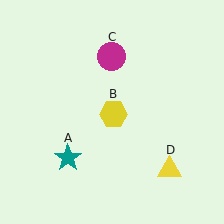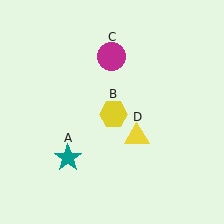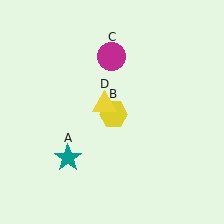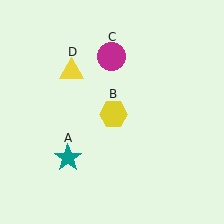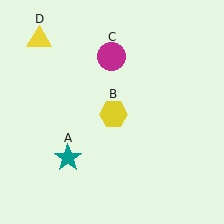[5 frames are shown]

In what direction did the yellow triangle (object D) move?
The yellow triangle (object D) moved up and to the left.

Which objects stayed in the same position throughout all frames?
Teal star (object A) and yellow hexagon (object B) and magenta circle (object C) remained stationary.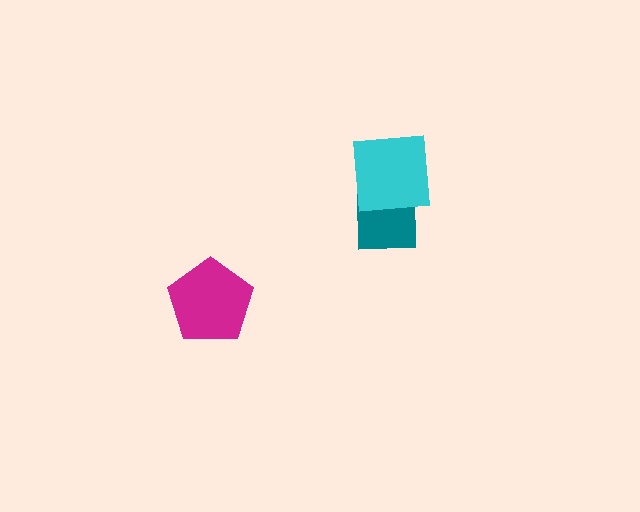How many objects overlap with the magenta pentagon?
0 objects overlap with the magenta pentagon.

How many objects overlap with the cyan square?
1 object overlaps with the cyan square.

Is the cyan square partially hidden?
No, no other shape covers it.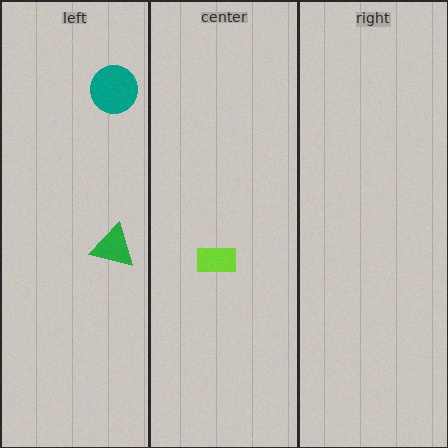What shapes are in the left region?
The teal circle, the green triangle.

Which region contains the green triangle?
The left region.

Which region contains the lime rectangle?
The center region.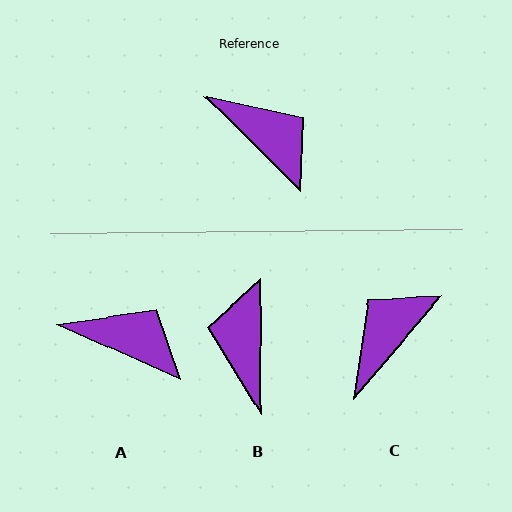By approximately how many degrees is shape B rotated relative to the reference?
Approximately 134 degrees counter-clockwise.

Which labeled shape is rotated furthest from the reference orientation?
B, about 134 degrees away.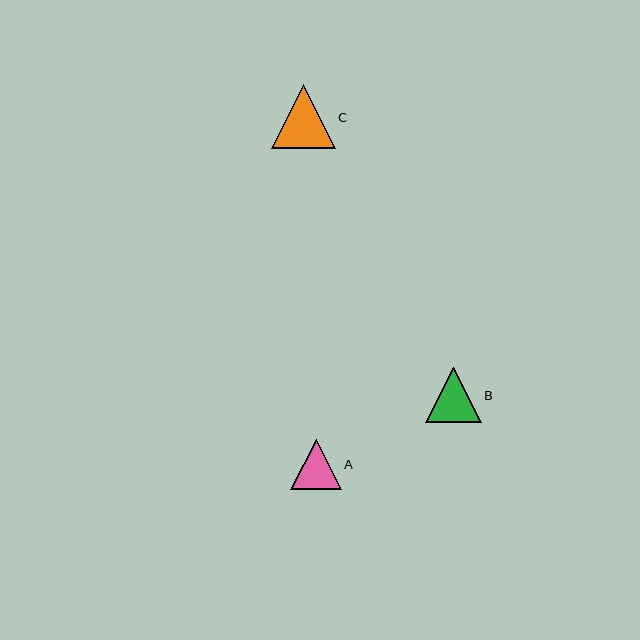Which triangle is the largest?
Triangle C is the largest with a size of approximately 64 pixels.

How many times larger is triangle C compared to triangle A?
Triangle C is approximately 1.3 times the size of triangle A.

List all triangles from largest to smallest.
From largest to smallest: C, B, A.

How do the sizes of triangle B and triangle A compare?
Triangle B and triangle A are approximately the same size.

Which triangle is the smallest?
Triangle A is the smallest with a size of approximately 50 pixels.